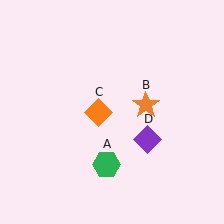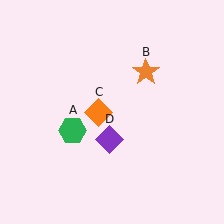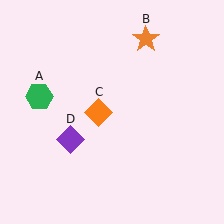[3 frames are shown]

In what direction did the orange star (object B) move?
The orange star (object B) moved up.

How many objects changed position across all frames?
3 objects changed position: green hexagon (object A), orange star (object B), purple diamond (object D).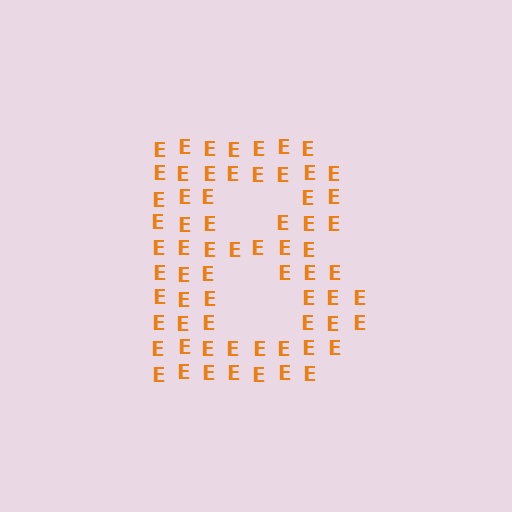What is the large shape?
The large shape is the letter B.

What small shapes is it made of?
It is made of small letter E's.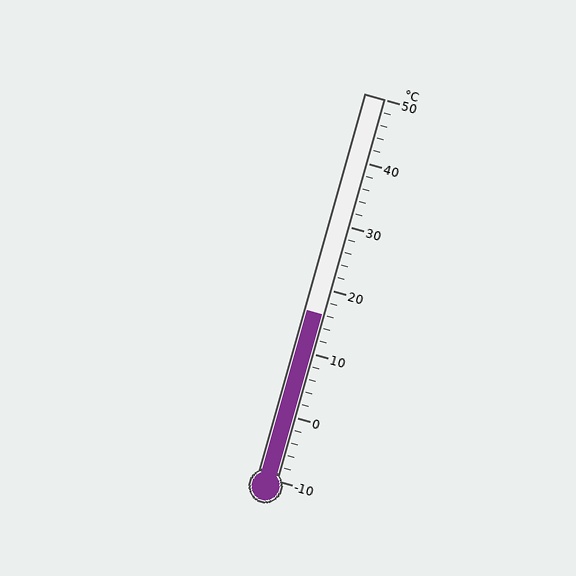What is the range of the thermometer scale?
The thermometer scale ranges from -10°C to 50°C.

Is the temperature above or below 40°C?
The temperature is below 40°C.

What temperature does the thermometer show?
The thermometer shows approximately 16°C.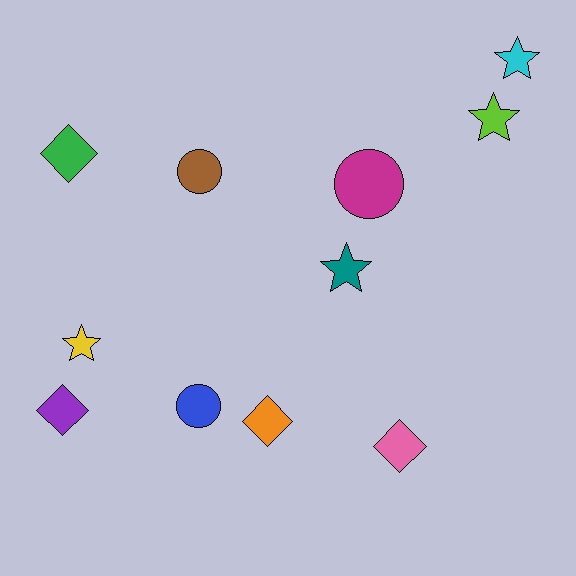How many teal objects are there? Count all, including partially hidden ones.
There is 1 teal object.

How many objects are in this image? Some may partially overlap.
There are 11 objects.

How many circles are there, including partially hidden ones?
There are 3 circles.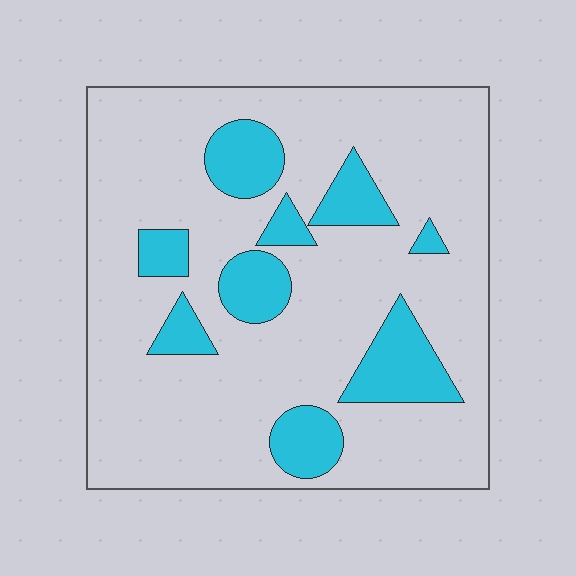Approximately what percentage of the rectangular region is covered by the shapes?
Approximately 20%.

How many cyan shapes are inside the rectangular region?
9.